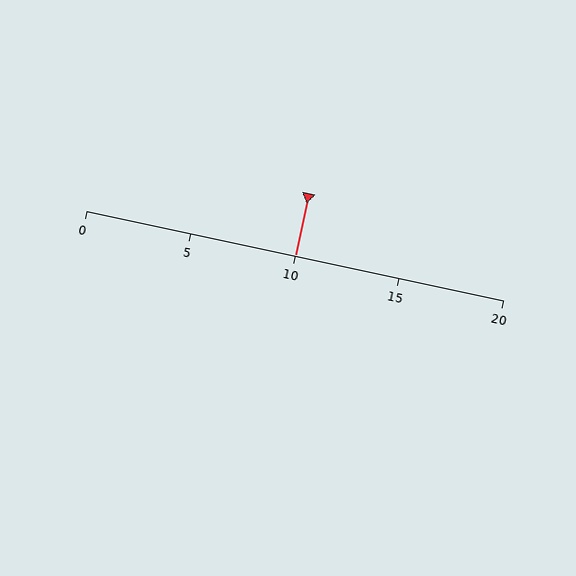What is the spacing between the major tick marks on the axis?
The major ticks are spaced 5 apart.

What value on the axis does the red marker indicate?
The marker indicates approximately 10.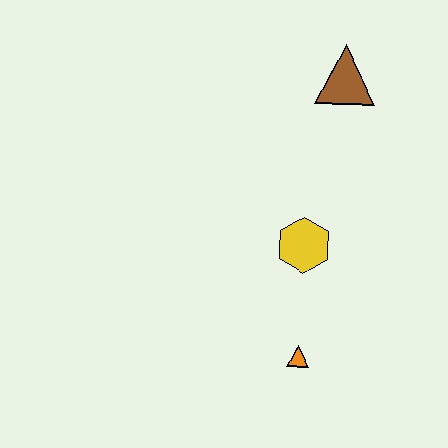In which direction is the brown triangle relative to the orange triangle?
The brown triangle is above the orange triangle.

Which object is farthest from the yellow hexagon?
The brown triangle is farthest from the yellow hexagon.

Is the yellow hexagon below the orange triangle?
No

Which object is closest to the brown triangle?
The yellow hexagon is closest to the brown triangle.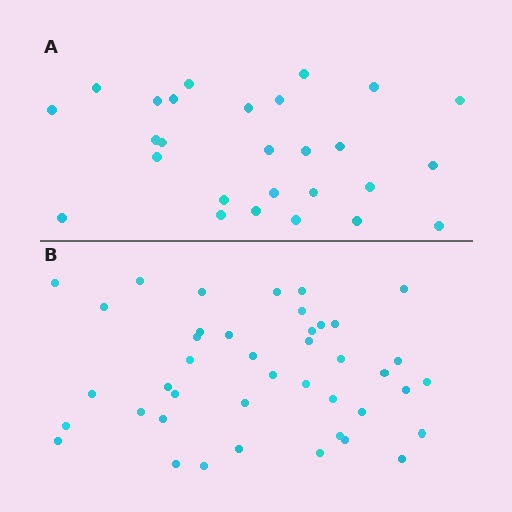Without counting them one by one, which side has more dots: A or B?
Region B (the bottom region) has more dots.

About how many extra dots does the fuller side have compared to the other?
Region B has approximately 15 more dots than region A.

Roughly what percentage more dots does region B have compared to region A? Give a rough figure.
About 55% more.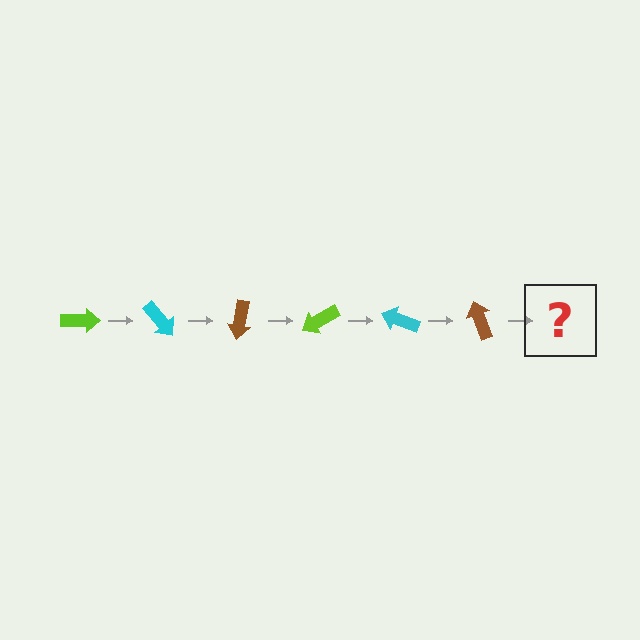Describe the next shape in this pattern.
It should be a lime arrow, rotated 300 degrees from the start.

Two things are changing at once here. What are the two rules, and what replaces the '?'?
The two rules are that it rotates 50 degrees each step and the color cycles through lime, cyan, and brown. The '?' should be a lime arrow, rotated 300 degrees from the start.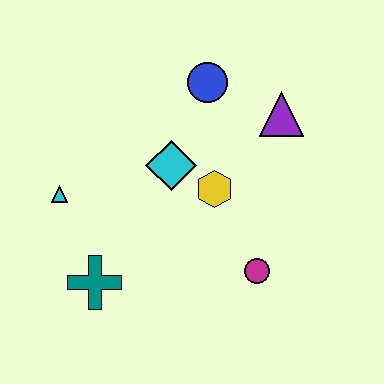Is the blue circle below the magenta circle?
No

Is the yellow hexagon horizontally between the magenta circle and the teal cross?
Yes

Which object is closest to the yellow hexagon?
The cyan diamond is closest to the yellow hexagon.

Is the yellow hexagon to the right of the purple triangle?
No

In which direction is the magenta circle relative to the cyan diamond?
The magenta circle is below the cyan diamond.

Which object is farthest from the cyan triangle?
The purple triangle is farthest from the cyan triangle.